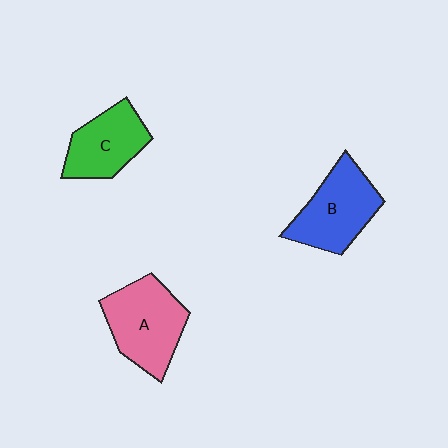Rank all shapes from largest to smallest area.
From largest to smallest: A (pink), B (blue), C (green).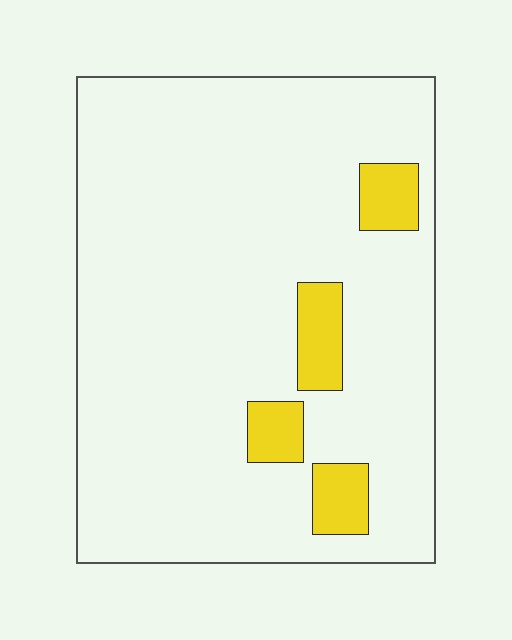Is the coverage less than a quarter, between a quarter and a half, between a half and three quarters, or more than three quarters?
Less than a quarter.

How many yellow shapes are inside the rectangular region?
4.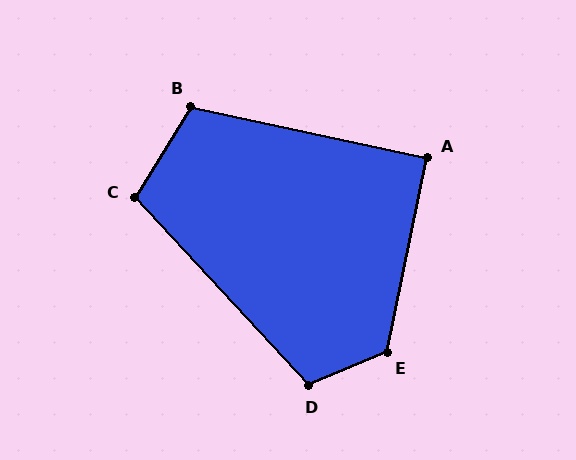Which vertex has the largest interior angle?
E, at approximately 125 degrees.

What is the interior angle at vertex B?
Approximately 110 degrees (obtuse).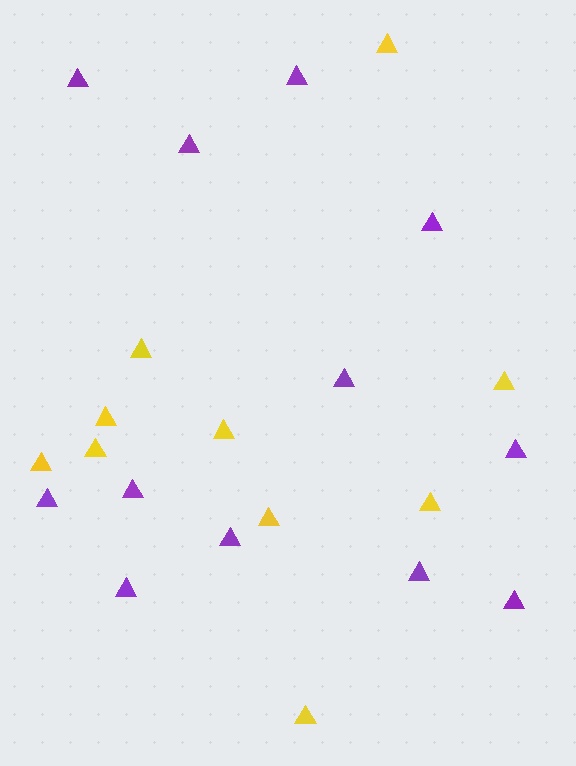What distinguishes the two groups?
There are 2 groups: one group of purple triangles (12) and one group of yellow triangles (10).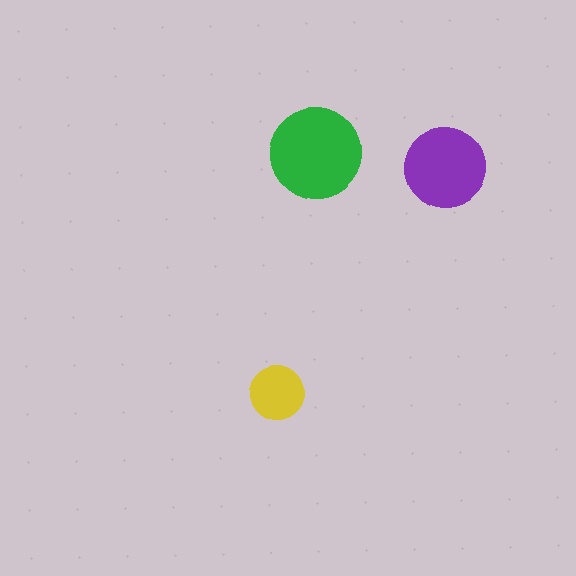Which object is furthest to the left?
The yellow circle is leftmost.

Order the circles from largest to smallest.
the green one, the purple one, the yellow one.